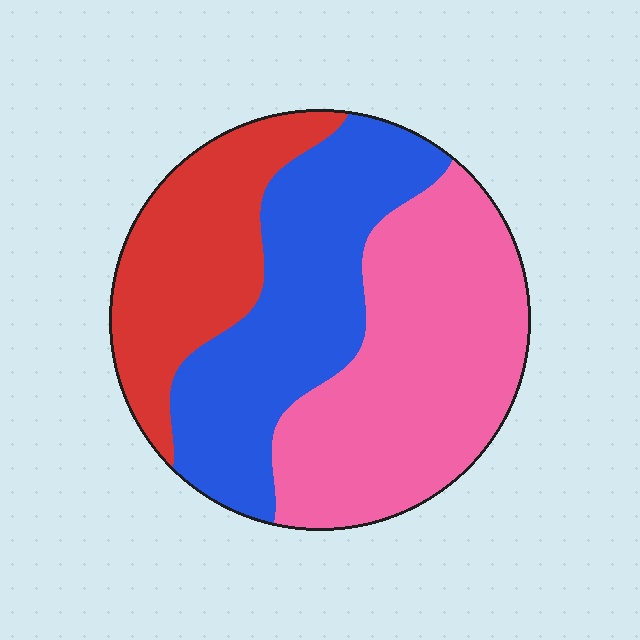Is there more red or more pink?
Pink.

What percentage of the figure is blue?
Blue covers 34% of the figure.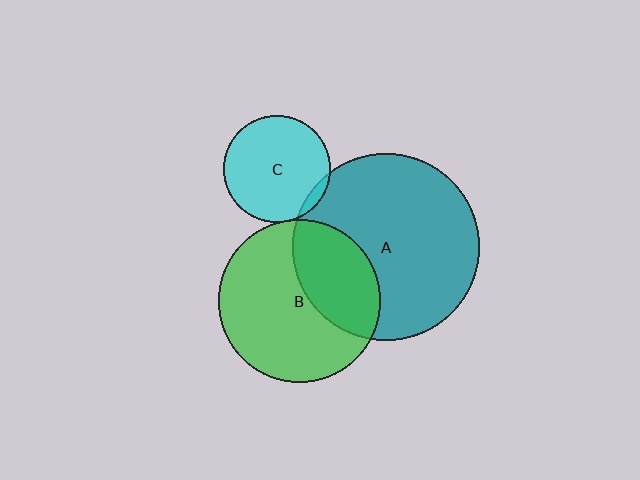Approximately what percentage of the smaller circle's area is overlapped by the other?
Approximately 35%.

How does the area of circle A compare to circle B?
Approximately 1.3 times.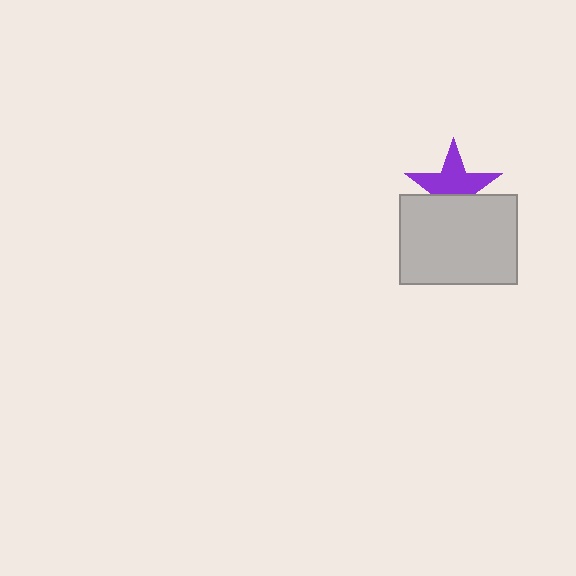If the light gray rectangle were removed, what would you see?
You would see the complete purple star.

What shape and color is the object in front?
The object in front is a light gray rectangle.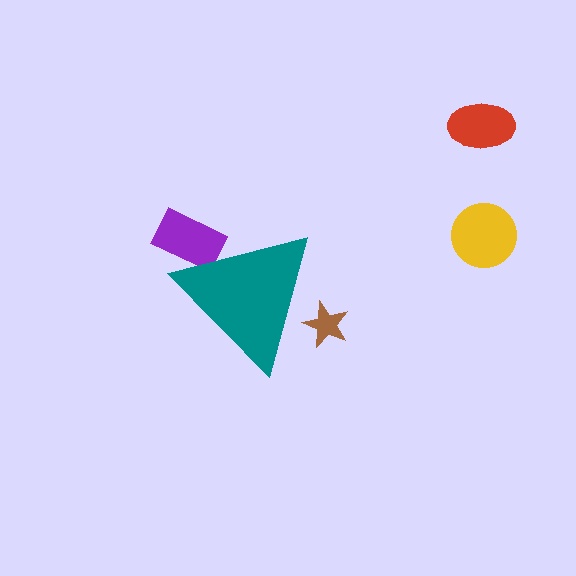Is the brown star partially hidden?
Yes, the brown star is partially hidden behind the teal triangle.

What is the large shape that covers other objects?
A teal triangle.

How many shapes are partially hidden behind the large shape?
2 shapes are partially hidden.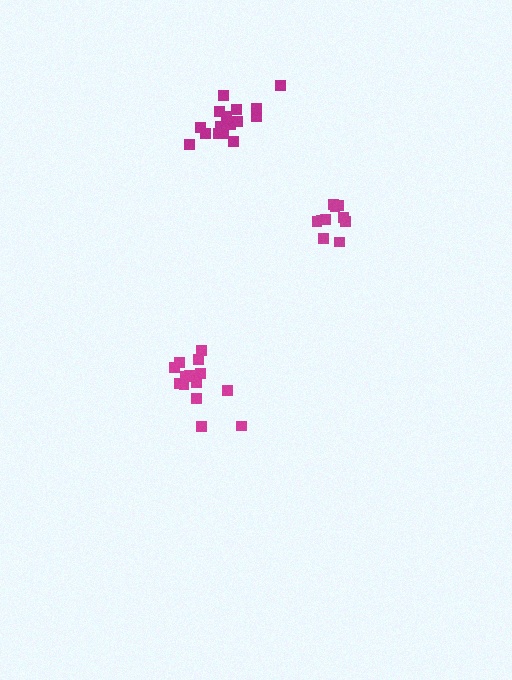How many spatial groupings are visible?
There are 3 spatial groupings.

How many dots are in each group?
Group 1: 16 dots, Group 2: 14 dots, Group 3: 11 dots (41 total).